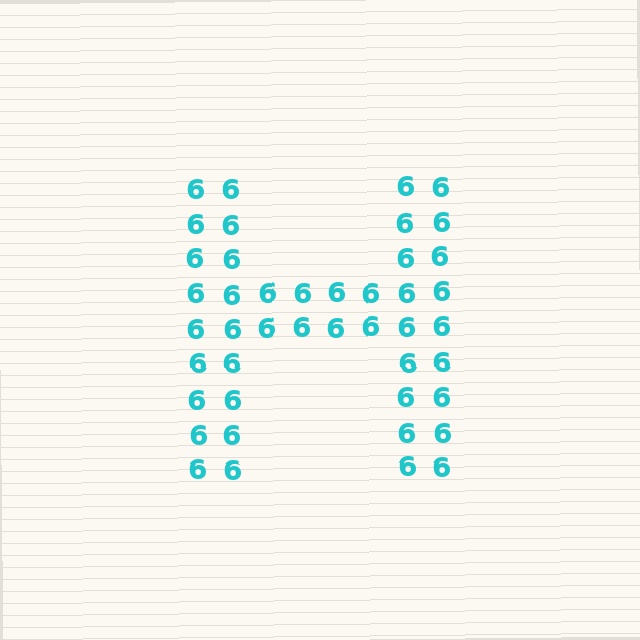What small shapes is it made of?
It is made of small digit 6's.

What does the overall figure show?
The overall figure shows the letter H.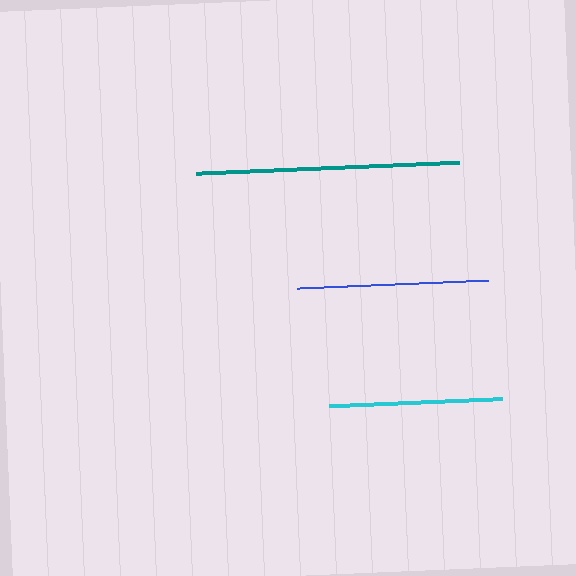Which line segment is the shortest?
The cyan line is the shortest at approximately 173 pixels.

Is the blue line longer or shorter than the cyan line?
The blue line is longer than the cyan line.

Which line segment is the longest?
The teal line is the longest at approximately 263 pixels.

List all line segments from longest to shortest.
From longest to shortest: teal, blue, cyan.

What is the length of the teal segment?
The teal segment is approximately 263 pixels long.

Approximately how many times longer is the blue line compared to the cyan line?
The blue line is approximately 1.1 times the length of the cyan line.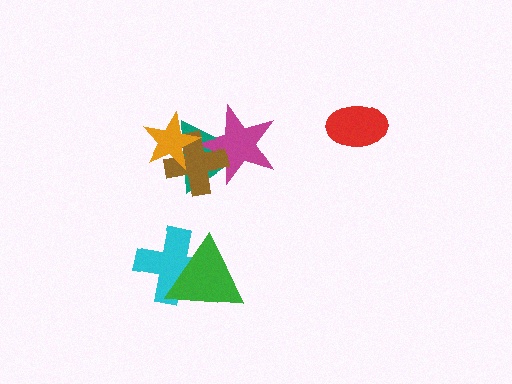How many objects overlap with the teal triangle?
3 objects overlap with the teal triangle.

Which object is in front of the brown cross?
The orange star is in front of the brown cross.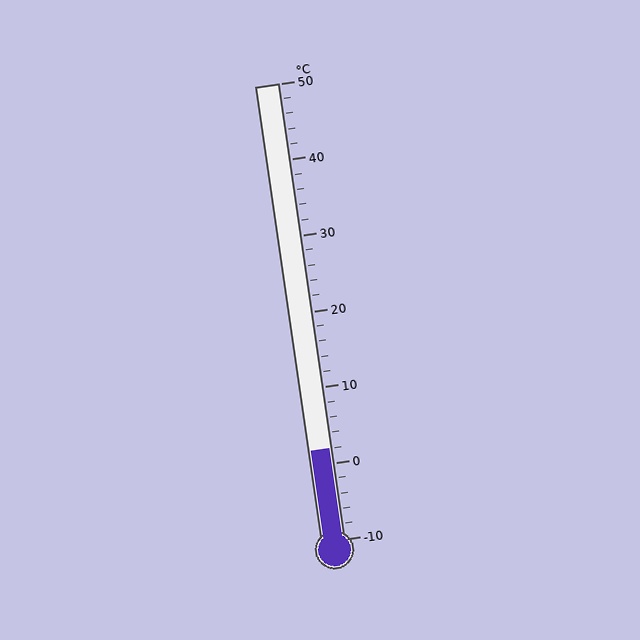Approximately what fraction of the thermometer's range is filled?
The thermometer is filled to approximately 20% of its range.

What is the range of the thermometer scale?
The thermometer scale ranges from -10°C to 50°C.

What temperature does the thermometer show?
The thermometer shows approximately 2°C.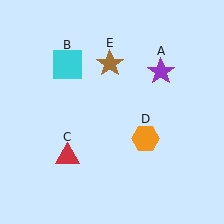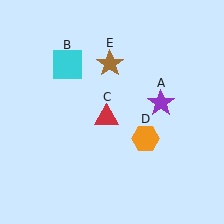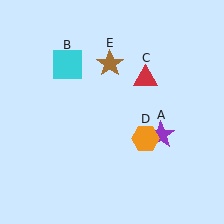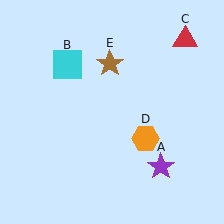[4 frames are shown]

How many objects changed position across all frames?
2 objects changed position: purple star (object A), red triangle (object C).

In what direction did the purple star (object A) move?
The purple star (object A) moved down.